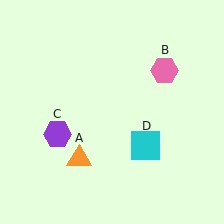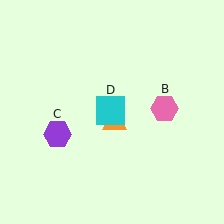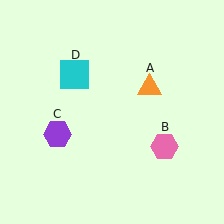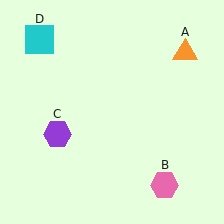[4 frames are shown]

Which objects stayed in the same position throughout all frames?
Purple hexagon (object C) remained stationary.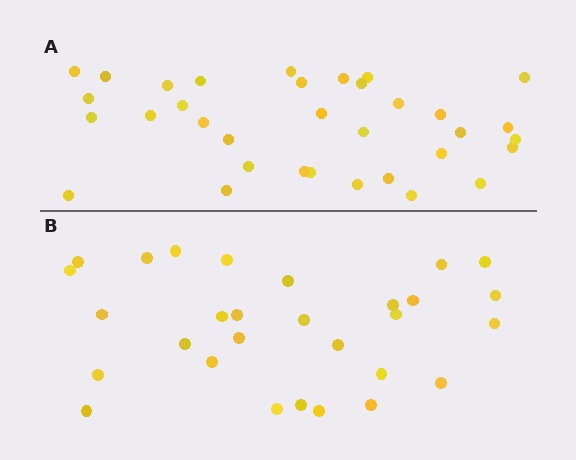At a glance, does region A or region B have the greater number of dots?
Region A (the top region) has more dots.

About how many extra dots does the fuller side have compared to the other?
Region A has about 5 more dots than region B.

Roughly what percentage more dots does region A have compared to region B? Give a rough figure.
About 15% more.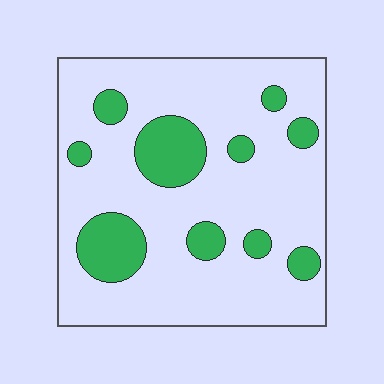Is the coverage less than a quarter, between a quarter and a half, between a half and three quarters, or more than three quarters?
Less than a quarter.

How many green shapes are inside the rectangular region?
10.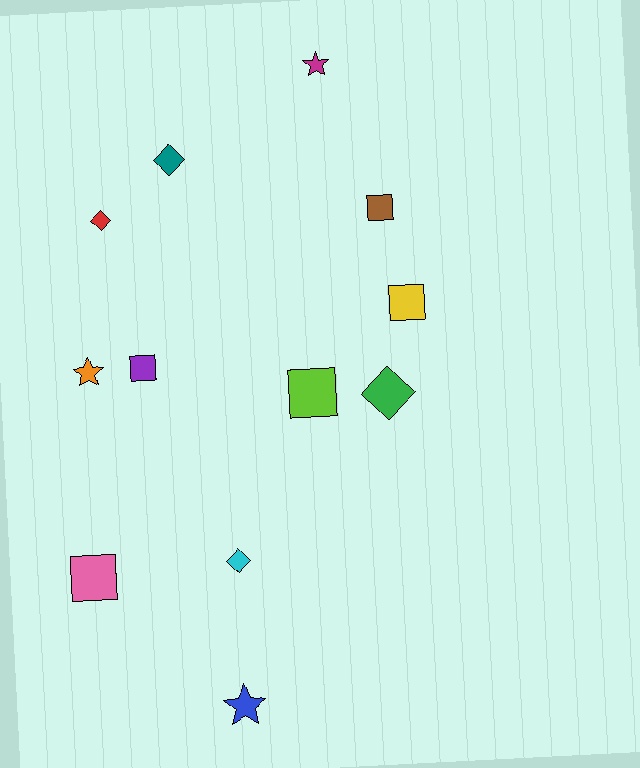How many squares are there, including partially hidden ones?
There are 5 squares.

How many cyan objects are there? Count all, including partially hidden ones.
There is 1 cyan object.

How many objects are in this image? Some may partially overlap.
There are 12 objects.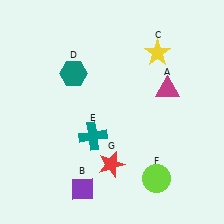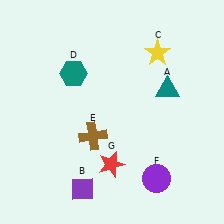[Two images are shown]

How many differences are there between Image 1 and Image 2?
There are 3 differences between the two images.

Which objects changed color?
A changed from magenta to teal. E changed from teal to brown. F changed from lime to purple.